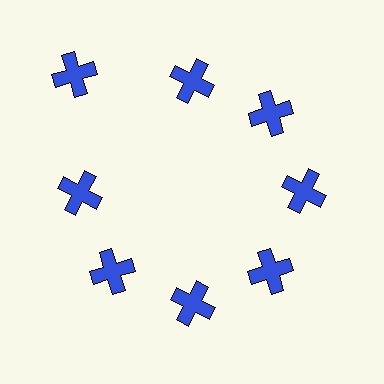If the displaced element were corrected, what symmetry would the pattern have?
It would have 8-fold rotational symmetry — the pattern would map onto itself every 45 degrees.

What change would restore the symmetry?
The symmetry would be restored by moving it inward, back onto the ring so that all 8 crosses sit at equal angles and equal distance from the center.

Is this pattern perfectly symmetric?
No. The 8 blue crosses are arranged in a ring, but one element near the 10 o'clock position is pushed outward from the center, breaking the 8-fold rotational symmetry.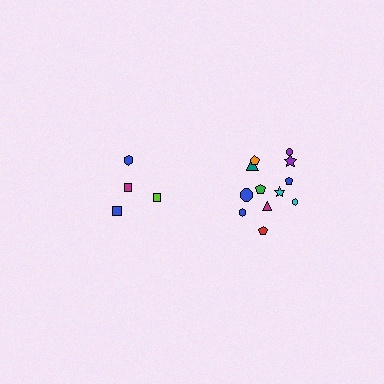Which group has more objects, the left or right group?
The right group.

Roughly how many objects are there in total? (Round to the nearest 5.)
Roughly 15 objects in total.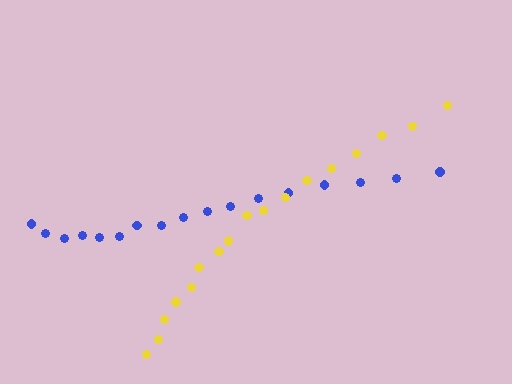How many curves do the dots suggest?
There are 2 distinct paths.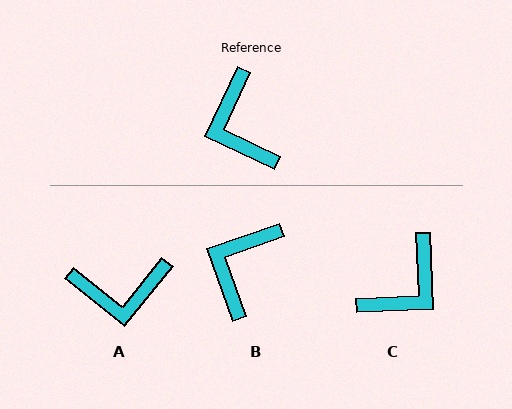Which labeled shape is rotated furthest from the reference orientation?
C, about 118 degrees away.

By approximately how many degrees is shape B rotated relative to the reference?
Approximately 45 degrees clockwise.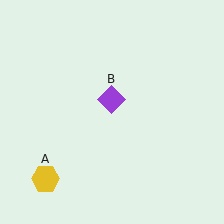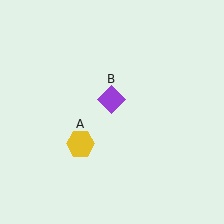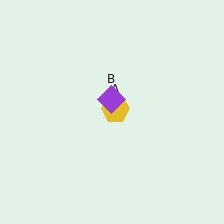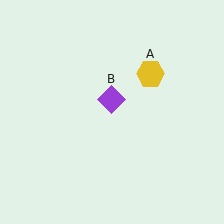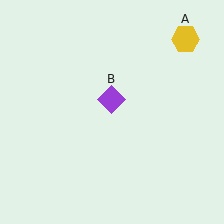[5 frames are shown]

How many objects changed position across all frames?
1 object changed position: yellow hexagon (object A).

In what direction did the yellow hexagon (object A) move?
The yellow hexagon (object A) moved up and to the right.